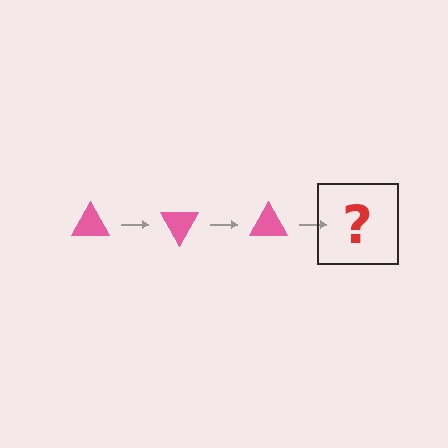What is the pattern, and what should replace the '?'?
The pattern is that the triangle rotates 60 degrees each step. The '?' should be a pink triangle rotated 180 degrees.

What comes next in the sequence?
The next element should be a pink triangle rotated 180 degrees.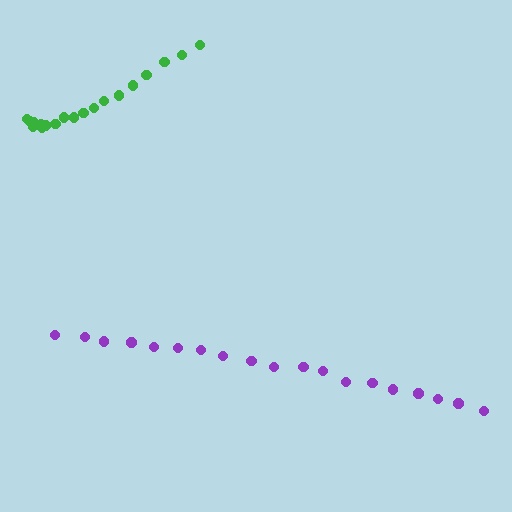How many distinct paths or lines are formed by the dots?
There are 2 distinct paths.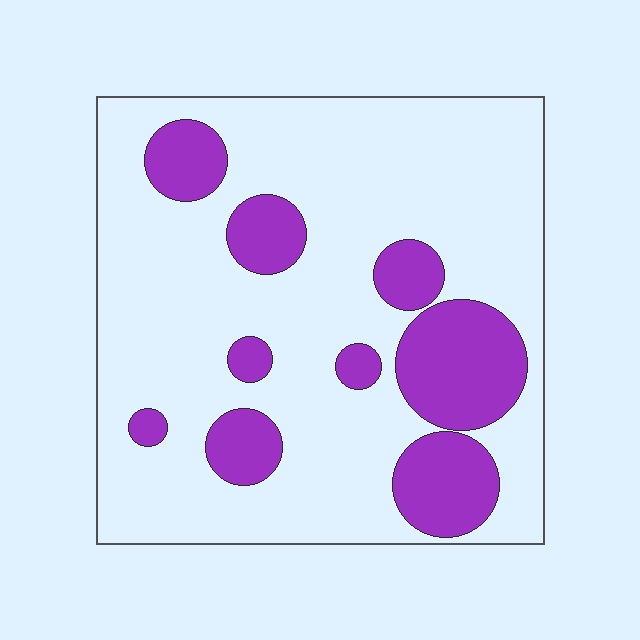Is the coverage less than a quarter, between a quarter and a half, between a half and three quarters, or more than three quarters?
Less than a quarter.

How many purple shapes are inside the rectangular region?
9.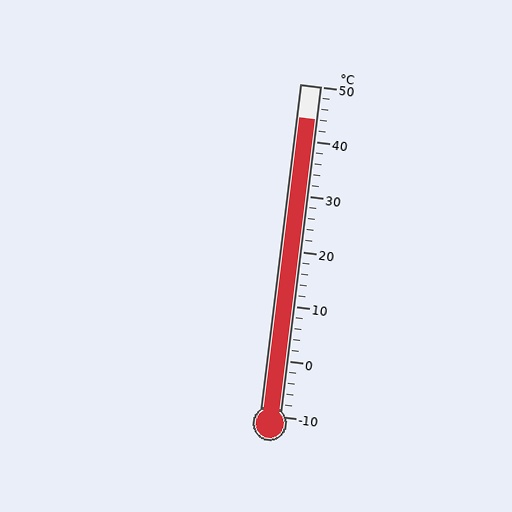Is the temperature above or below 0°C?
The temperature is above 0°C.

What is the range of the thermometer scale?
The thermometer scale ranges from -10°C to 50°C.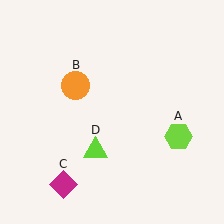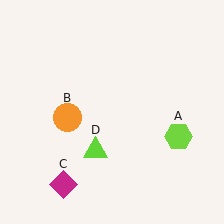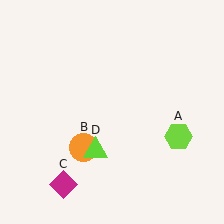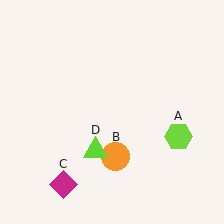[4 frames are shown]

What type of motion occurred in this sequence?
The orange circle (object B) rotated counterclockwise around the center of the scene.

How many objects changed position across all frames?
1 object changed position: orange circle (object B).